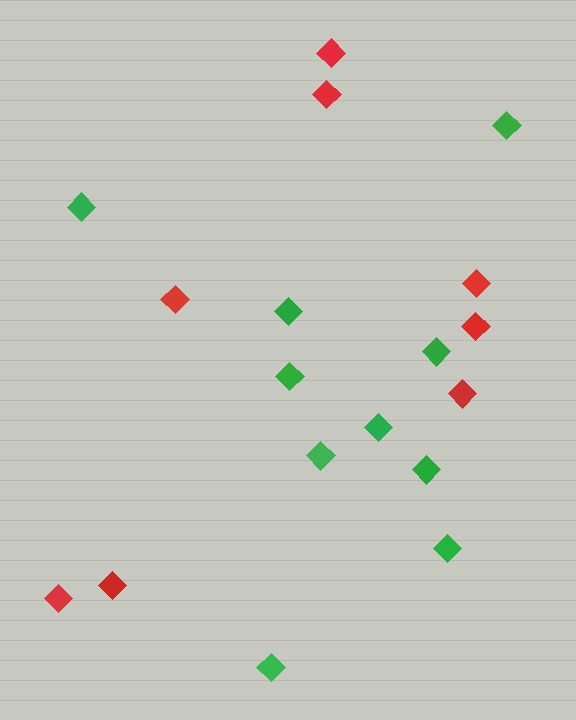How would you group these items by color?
There are 2 groups: one group of red diamonds (8) and one group of green diamonds (10).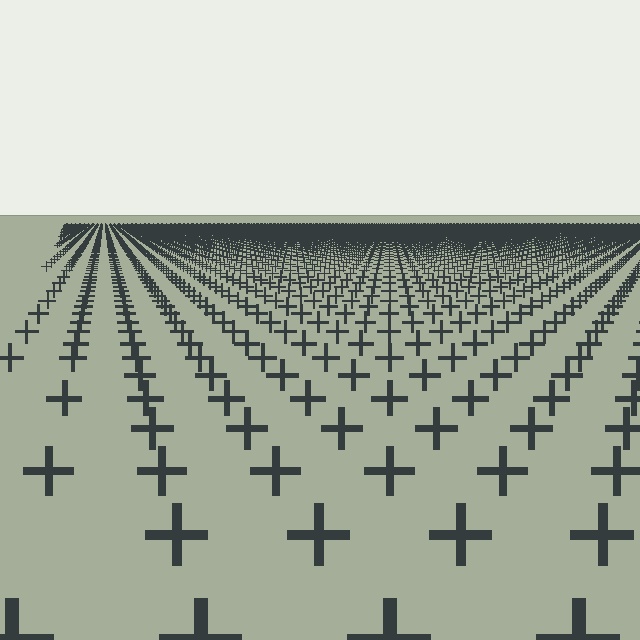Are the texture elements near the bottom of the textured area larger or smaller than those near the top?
Larger. Near the bottom, elements are closer to the viewer and appear at a bigger on-screen size.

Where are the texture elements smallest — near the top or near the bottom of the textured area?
Near the top.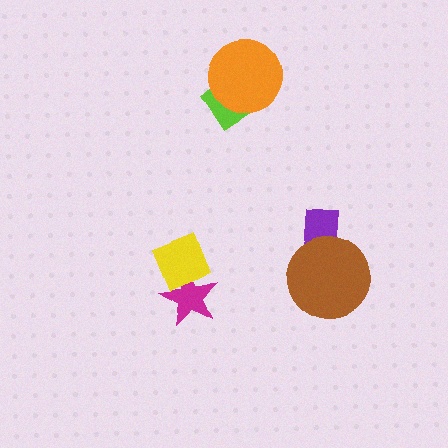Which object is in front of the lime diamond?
The orange circle is in front of the lime diamond.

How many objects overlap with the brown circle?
1 object overlaps with the brown circle.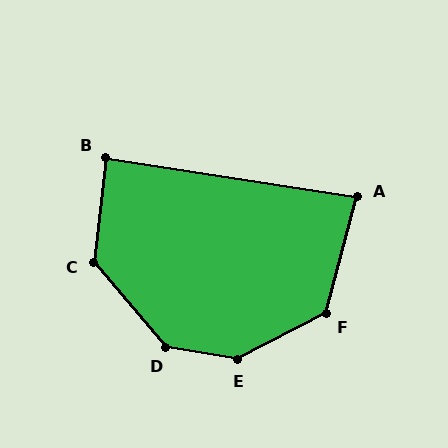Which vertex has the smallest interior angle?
A, at approximately 84 degrees.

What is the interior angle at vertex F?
Approximately 132 degrees (obtuse).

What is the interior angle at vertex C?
Approximately 133 degrees (obtuse).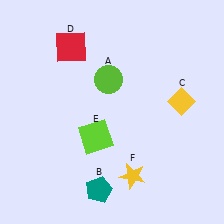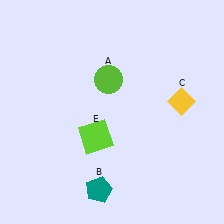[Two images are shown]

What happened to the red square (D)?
The red square (D) was removed in Image 2. It was in the top-left area of Image 1.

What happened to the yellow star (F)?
The yellow star (F) was removed in Image 2. It was in the bottom-right area of Image 1.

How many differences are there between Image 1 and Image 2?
There are 2 differences between the two images.